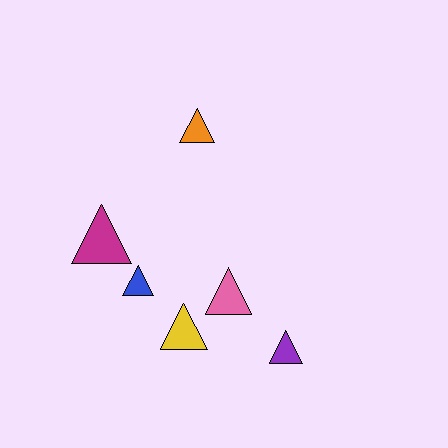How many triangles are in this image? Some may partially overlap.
There are 6 triangles.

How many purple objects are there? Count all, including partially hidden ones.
There is 1 purple object.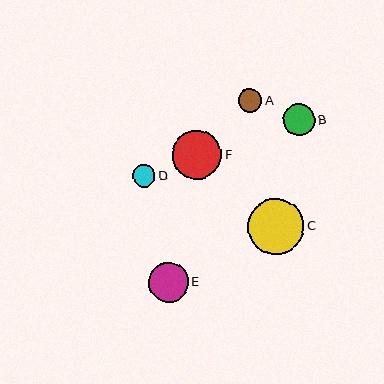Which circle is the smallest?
Circle D is the smallest with a size of approximately 23 pixels.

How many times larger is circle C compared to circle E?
Circle C is approximately 1.4 times the size of circle E.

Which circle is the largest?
Circle C is the largest with a size of approximately 57 pixels.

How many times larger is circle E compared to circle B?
Circle E is approximately 1.2 times the size of circle B.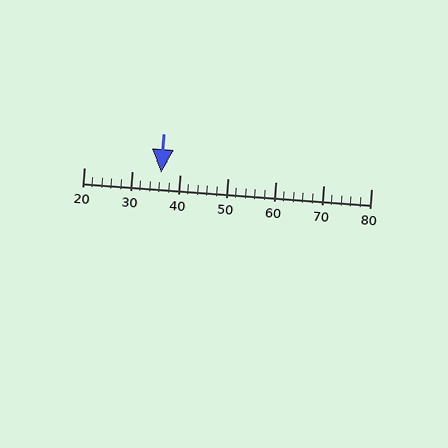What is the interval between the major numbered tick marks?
The major tick marks are spaced 10 units apart.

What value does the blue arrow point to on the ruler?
The blue arrow points to approximately 36.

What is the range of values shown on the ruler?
The ruler shows values from 20 to 80.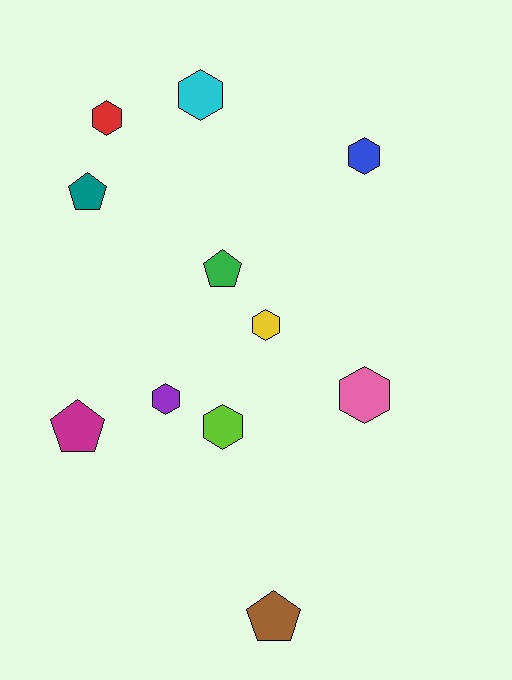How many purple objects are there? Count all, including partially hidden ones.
There is 1 purple object.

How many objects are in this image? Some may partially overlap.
There are 11 objects.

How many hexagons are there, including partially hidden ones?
There are 7 hexagons.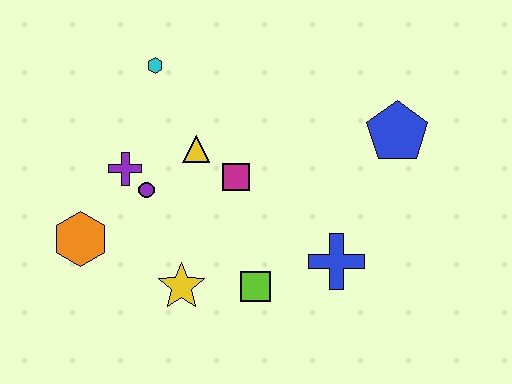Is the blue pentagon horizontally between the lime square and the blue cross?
No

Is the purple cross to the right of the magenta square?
No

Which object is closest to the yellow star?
The lime square is closest to the yellow star.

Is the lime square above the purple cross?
No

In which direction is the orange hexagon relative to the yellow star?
The orange hexagon is to the left of the yellow star.